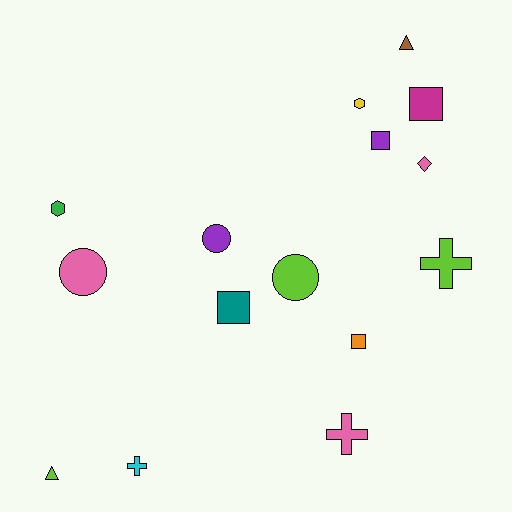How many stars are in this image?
There are no stars.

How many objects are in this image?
There are 15 objects.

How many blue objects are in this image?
There are no blue objects.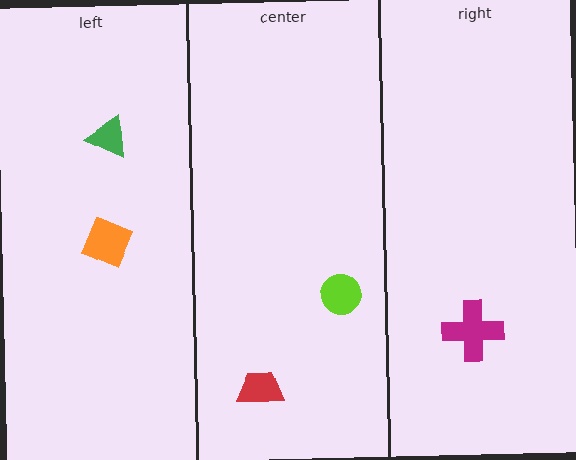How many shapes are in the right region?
1.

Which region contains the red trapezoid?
The center region.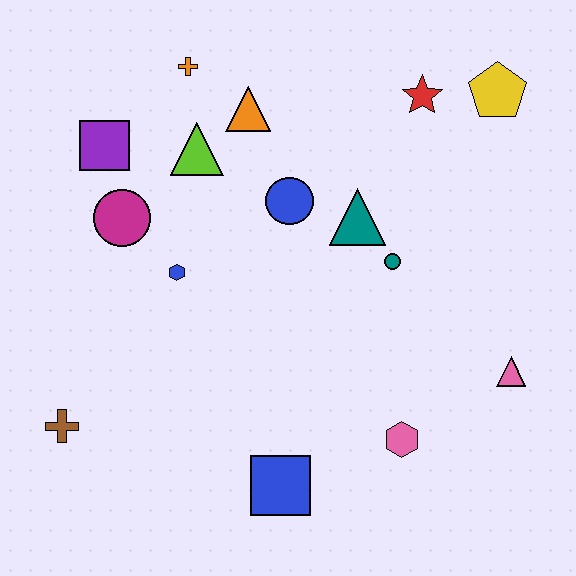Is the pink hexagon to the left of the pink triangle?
Yes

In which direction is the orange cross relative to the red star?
The orange cross is to the left of the red star.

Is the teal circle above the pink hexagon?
Yes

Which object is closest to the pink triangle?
The pink hexagon is closest to the pink triangle.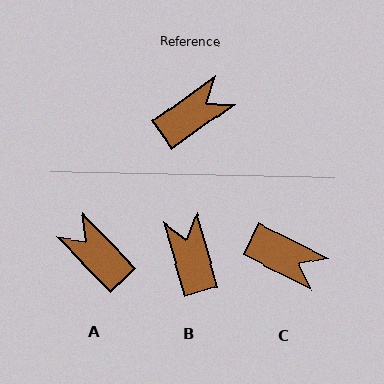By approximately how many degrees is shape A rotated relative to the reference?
Approximately 99 degrees counter-clockwise.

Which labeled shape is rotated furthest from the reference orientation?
A, about 99 degrees away.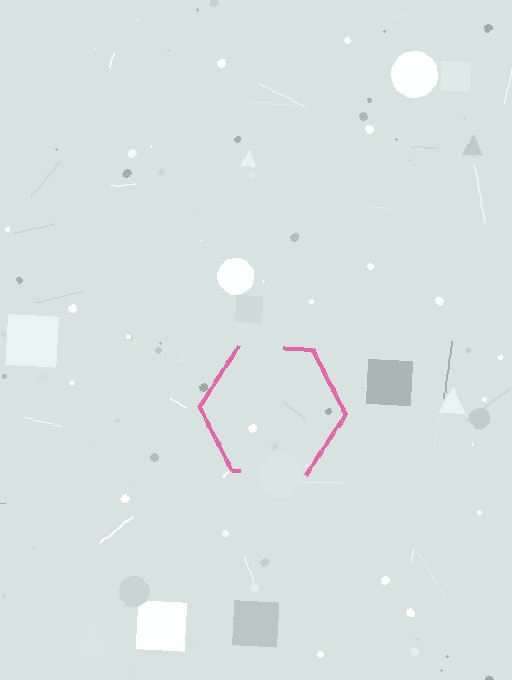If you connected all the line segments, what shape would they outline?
They would outline a hexagon.